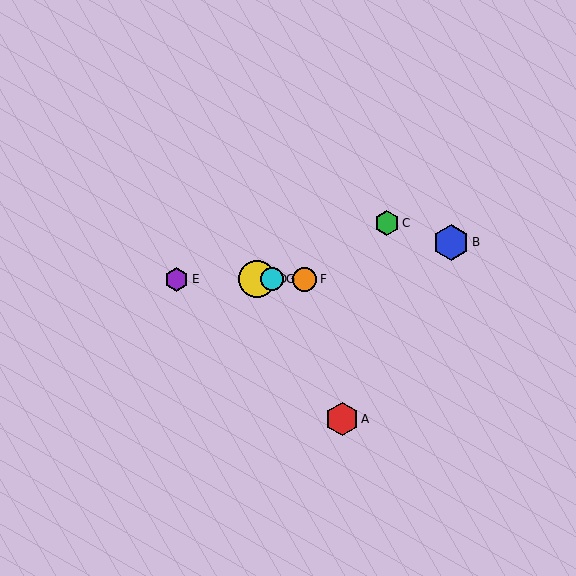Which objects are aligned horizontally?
Objects D, E, F, G are aligned horizontally.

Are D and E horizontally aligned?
Yes, both are at y≈279.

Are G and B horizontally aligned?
No, G is at y≈279 and B is at y≈242.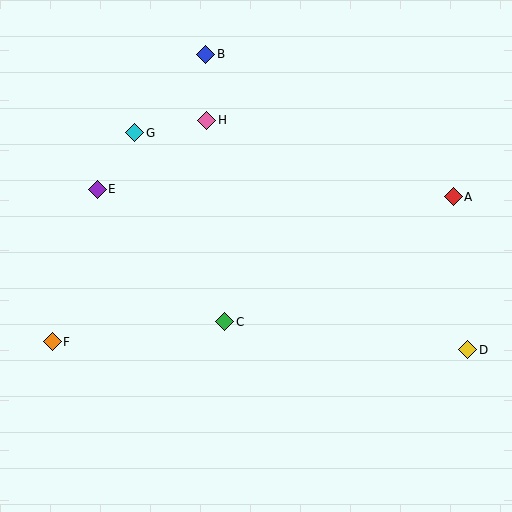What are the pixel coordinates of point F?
Point F is at (52, 342).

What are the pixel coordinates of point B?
Point B is at (206, 54).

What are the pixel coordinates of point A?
Point A is at (453, 197).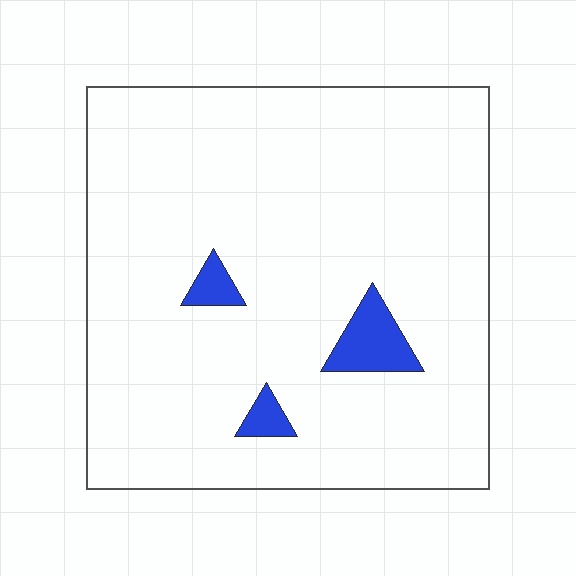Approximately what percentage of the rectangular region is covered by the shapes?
Approximately 5%.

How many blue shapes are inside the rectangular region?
3.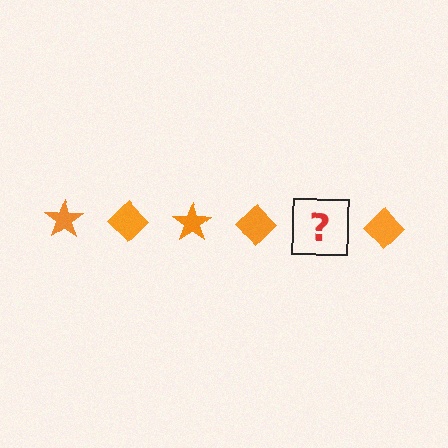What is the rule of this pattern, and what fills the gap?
The rule is that the pattern cycles through star, diamond shapes in orange. The gap should be filled with an orange star.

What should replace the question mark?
The question mark should be replaced with an orange star.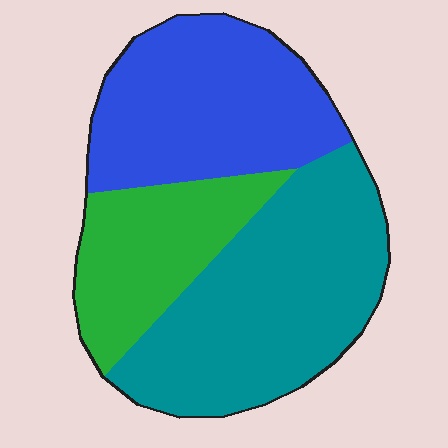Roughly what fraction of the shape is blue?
Blue takes up about one third (1/3) of the shape.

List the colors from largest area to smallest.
From largest to smallest: teal, blue, green.